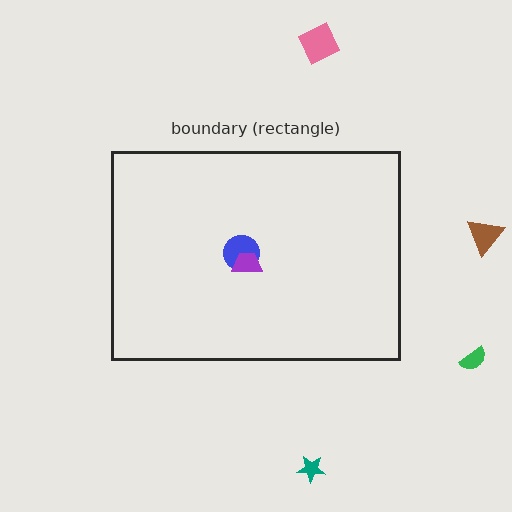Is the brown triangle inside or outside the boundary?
Outside.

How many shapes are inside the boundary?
2 inside, 4 outside.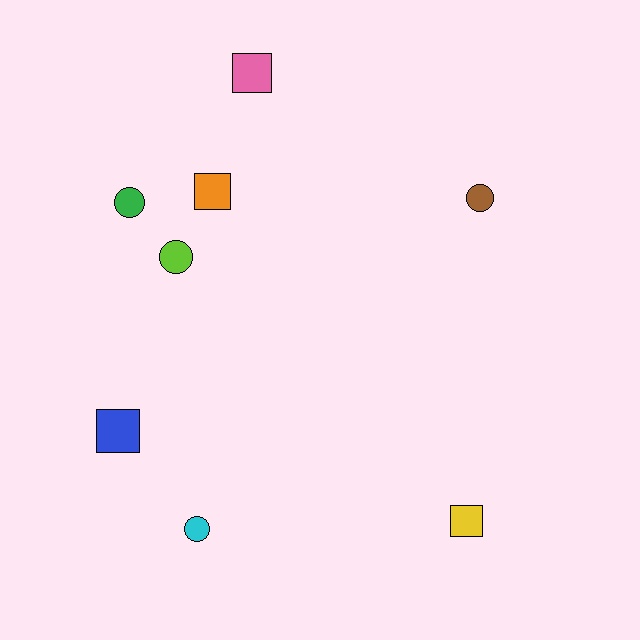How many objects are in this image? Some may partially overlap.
There are 8 objects.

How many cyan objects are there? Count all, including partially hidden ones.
There is 1 cyan object.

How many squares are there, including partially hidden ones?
There are 4 squares.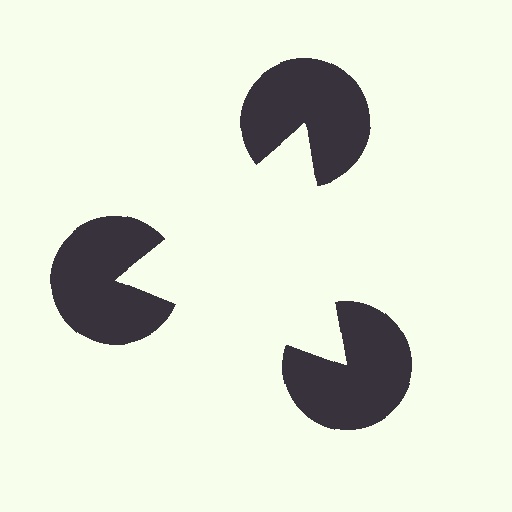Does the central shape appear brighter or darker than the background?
It typically appears slightly brighter than the background, even though no actual brightness change is drawn.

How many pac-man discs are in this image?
There are 3 — one at each vertex of the illusory triangle.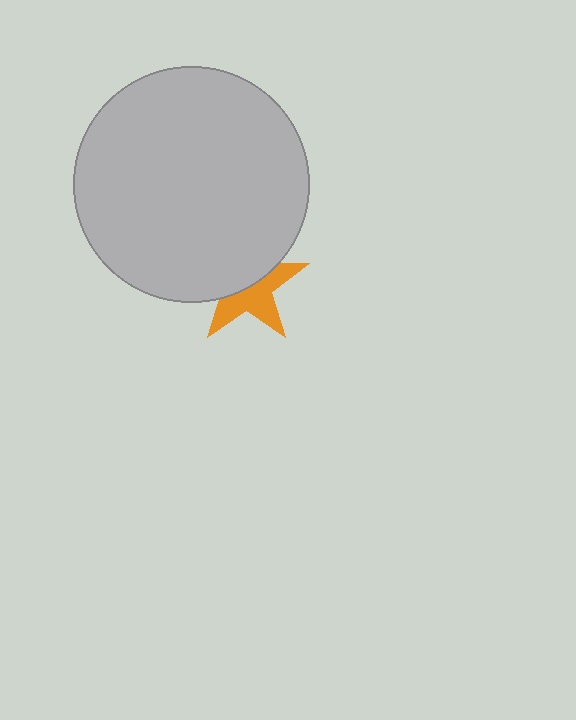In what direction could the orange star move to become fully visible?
The orange star could move down. That would shift it out from behind the light gray circle entirely.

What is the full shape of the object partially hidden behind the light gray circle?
The partially hidden object is an orange star.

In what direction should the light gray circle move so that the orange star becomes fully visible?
The light gray circle should move up. That is the shortest direction to clear the overlap and leave the orange star fully visible.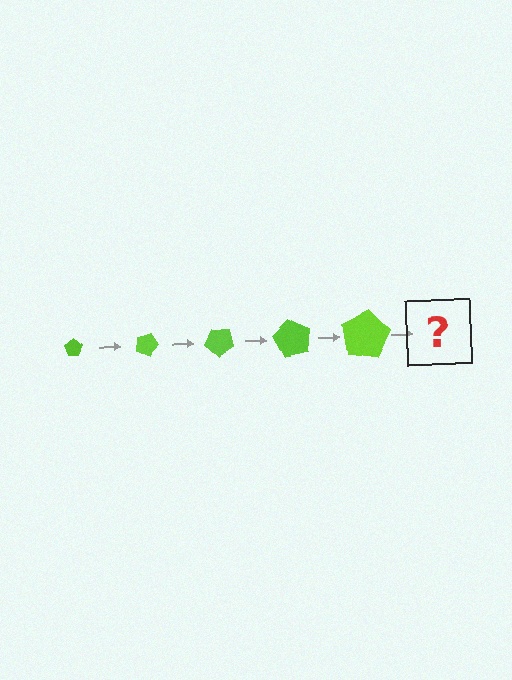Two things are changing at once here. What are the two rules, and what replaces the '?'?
The two rules are that the pentagon grows larger each step and it rotates 20 degrees each step. The '?' should be a pentagon, larger than the previous one and rotated 100 degrees from the start.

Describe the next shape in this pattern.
It should be a pentagon, larger than the previous one and rotated 100 degrees from the start.